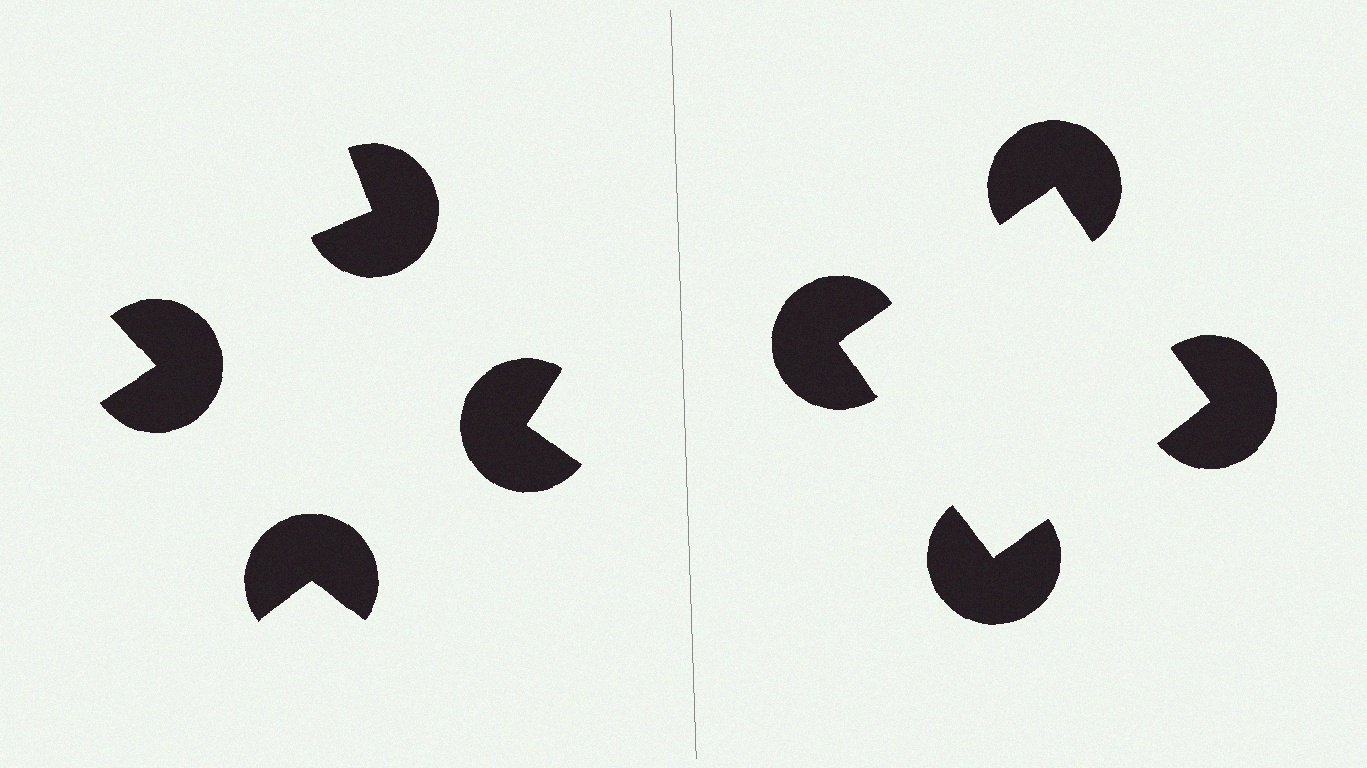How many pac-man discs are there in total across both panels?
8 — 4 on each side.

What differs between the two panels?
The pac-man discs are positioned identically on both sides; only the wedge orientations differ. On the right they align to a square; on the left they are misaligned.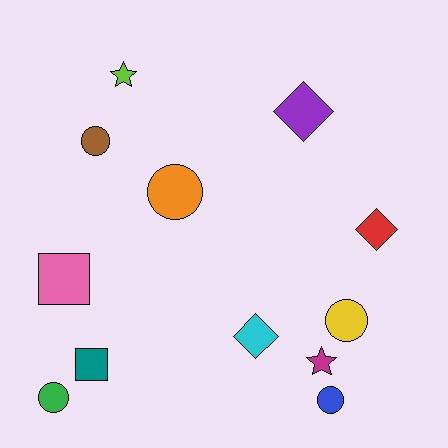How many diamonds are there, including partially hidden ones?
There are 3 diamonds.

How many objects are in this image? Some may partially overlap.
There are 12 objects.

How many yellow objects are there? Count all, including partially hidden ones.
There is 1 yellow object.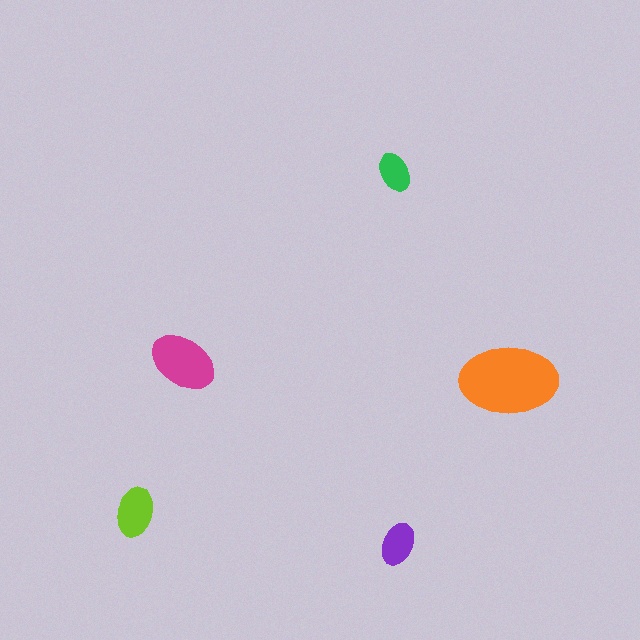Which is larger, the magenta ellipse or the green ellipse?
The magenta one.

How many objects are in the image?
There are 5 objects in the image.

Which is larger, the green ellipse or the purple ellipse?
The purple one.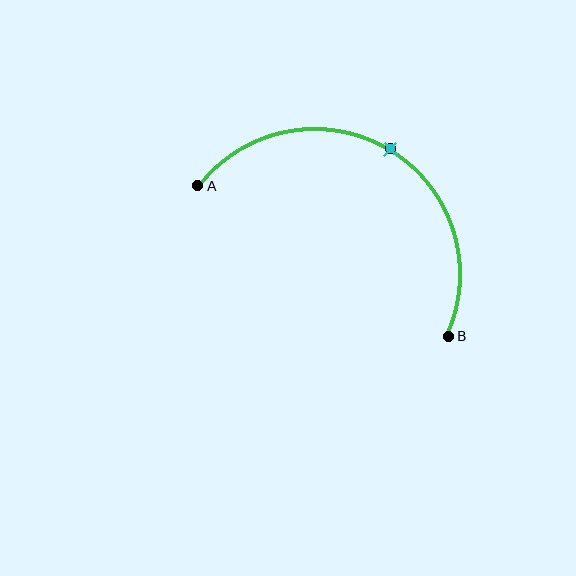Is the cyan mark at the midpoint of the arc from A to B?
Yes. The cyan mark lies on the arc at equal arc-length from both A and B — it is the arc midpoint.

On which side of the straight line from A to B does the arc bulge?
The arc bulges above the straight line connecting A and B.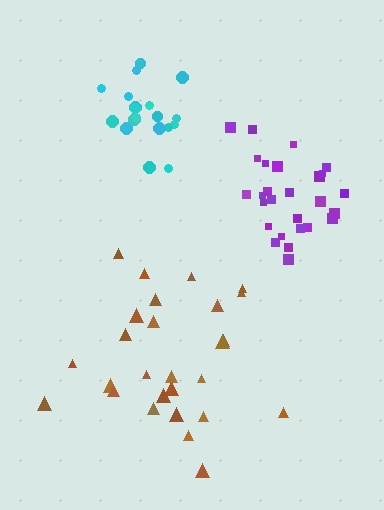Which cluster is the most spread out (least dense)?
Brown.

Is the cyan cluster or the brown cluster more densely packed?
Cyan.